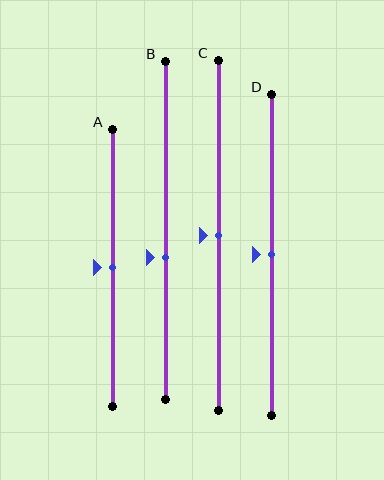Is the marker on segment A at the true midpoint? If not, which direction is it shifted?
Yes, the marker on segment A is at the true midpoint.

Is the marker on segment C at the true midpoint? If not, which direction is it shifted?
Yes, the marker on segment C is at the true midpoint.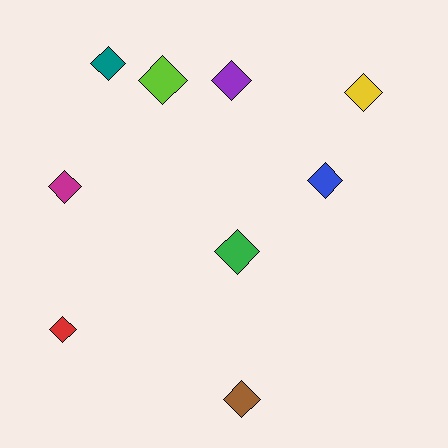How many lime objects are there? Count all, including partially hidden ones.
There is 1 lime object.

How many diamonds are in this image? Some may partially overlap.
There are 9 diamonds.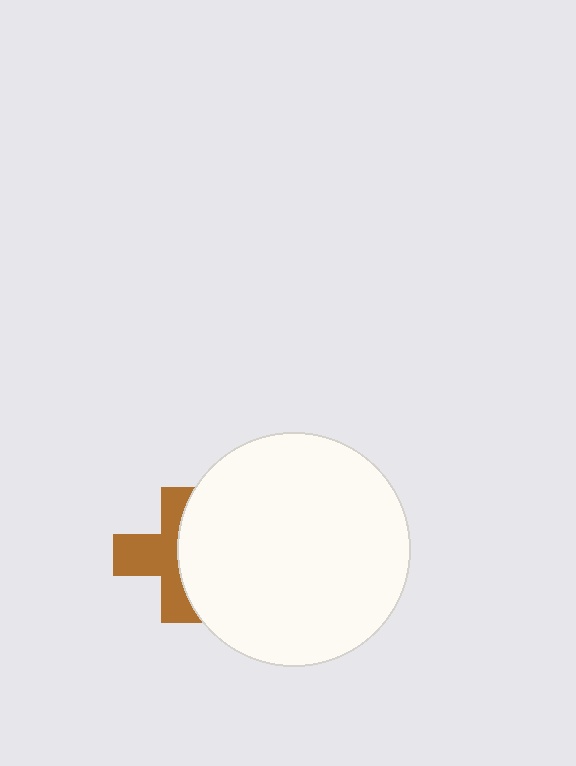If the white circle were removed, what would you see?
You would see the complete brown cross.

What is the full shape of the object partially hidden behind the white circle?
The partially hidden object is a brown cross.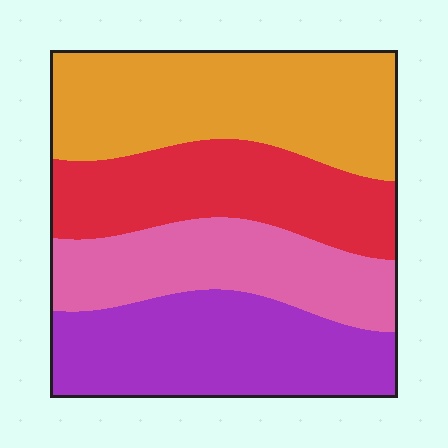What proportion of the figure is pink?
Pink takes up between a sixth and a third of the figure.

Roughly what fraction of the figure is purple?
Purple covers around 25% of the figure.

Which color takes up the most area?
Orange, at roughly 30%.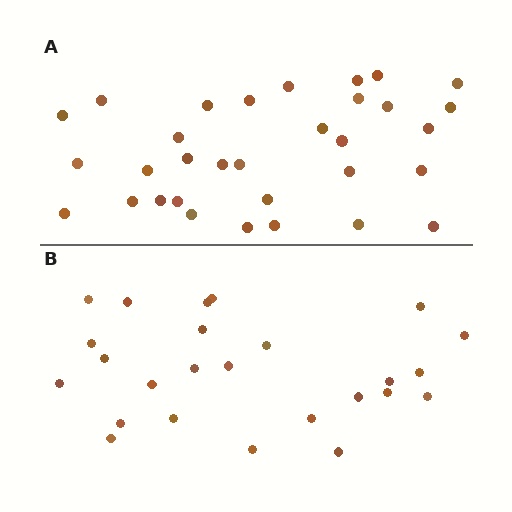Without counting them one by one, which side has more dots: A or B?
Region A (the top region) has more dots.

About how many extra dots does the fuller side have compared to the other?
Region A has roughly 8 or so more dots than region B.